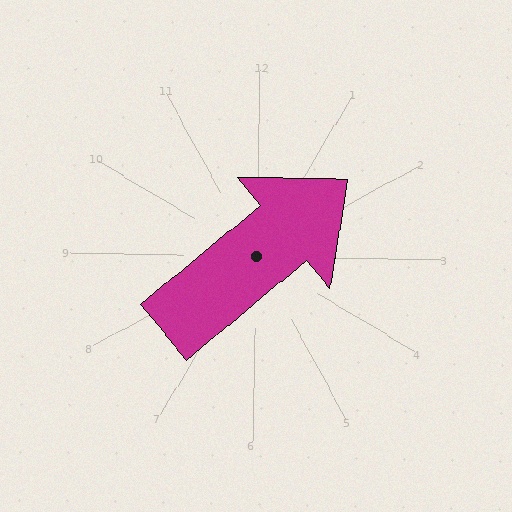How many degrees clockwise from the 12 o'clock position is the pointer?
Approximately 49 degrees.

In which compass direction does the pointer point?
Northeast.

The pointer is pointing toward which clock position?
Roughly 2 o'clock.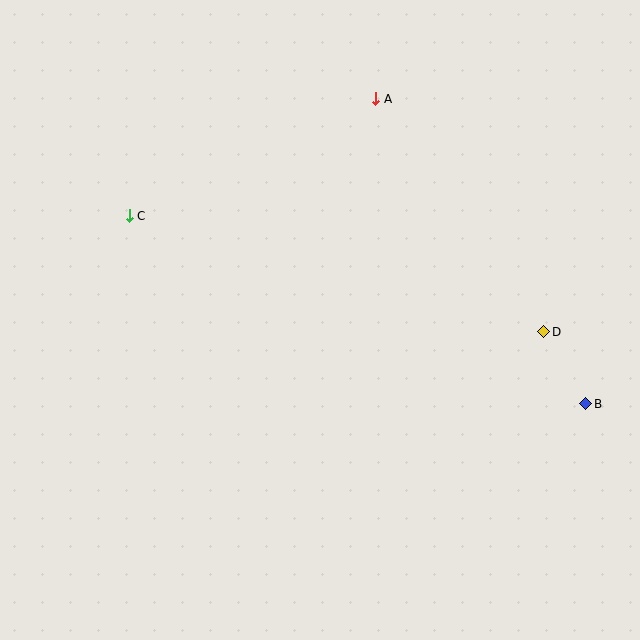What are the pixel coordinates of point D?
Point D is at (544, 332).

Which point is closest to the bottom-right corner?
Point B is closest to the bottom-right corner.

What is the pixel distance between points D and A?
The distance between D and A is 287 pixels.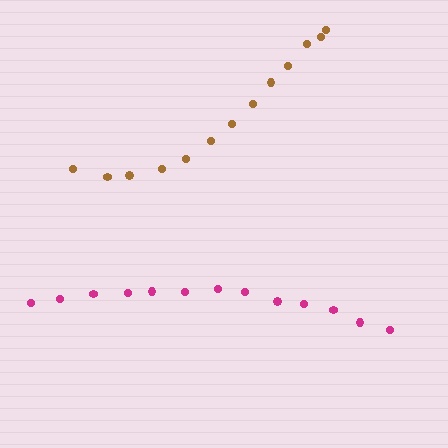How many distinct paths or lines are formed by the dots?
There are 2 distinct paths.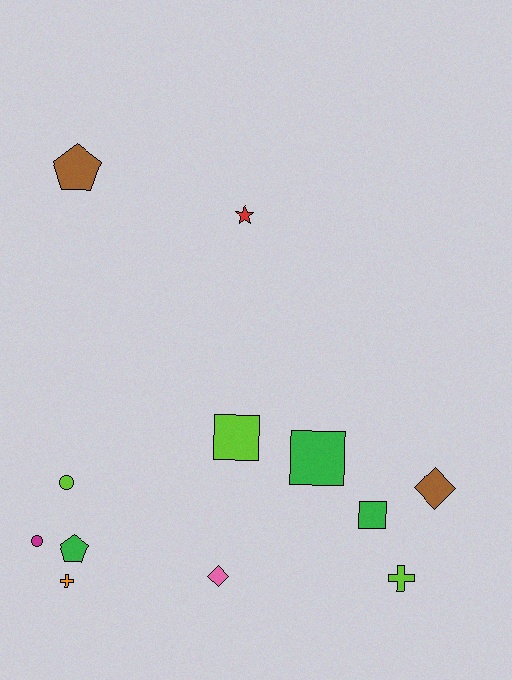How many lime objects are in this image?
There are 3 lime objects.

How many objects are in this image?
There are 12 objects.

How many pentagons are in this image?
There are 2 pentagons.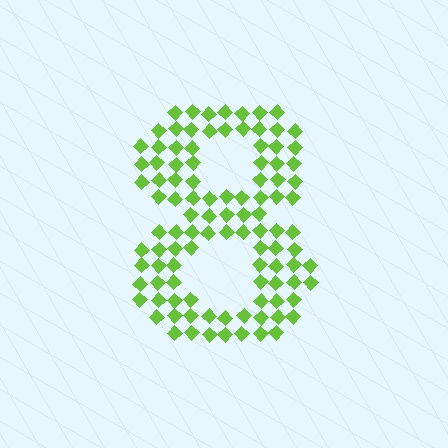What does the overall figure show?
The overall figure shows the digit 8.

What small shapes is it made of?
It is made of small diamonds.